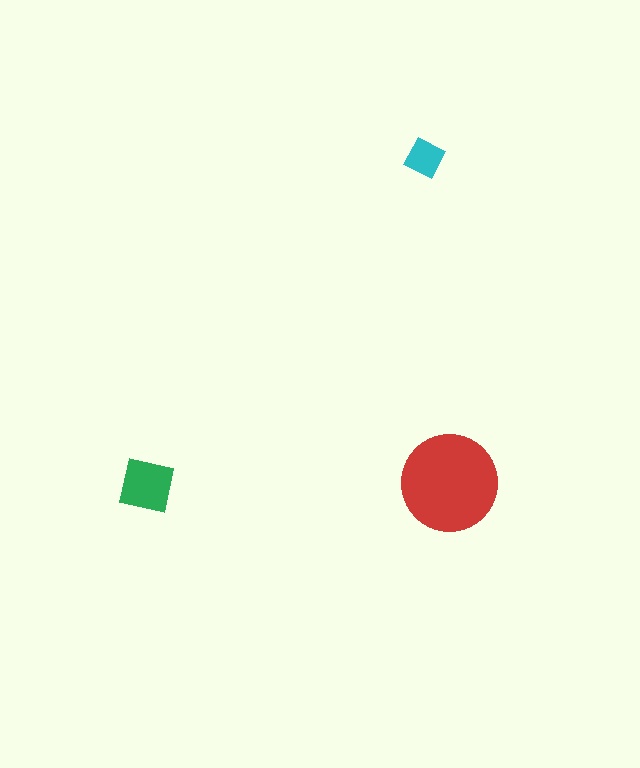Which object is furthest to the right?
The red circle is rightmost.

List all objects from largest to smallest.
The red circle, the green square, the cyan diamond.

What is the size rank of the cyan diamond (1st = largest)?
3rd.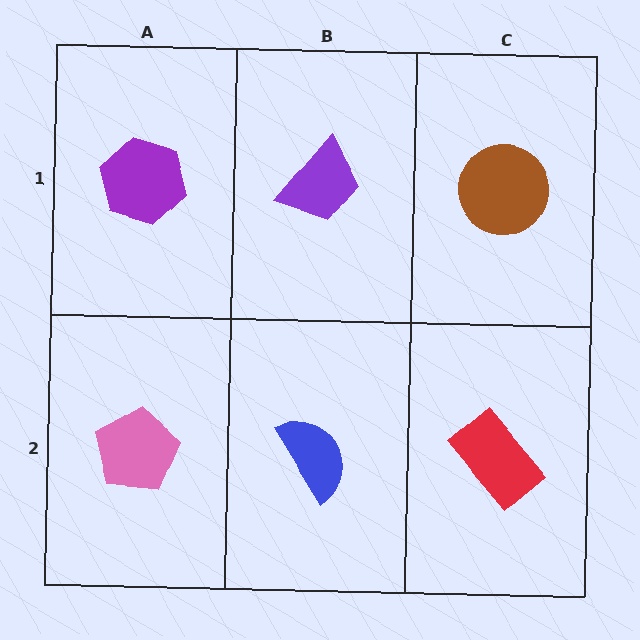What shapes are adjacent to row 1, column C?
A red rectangle (row 2, column C), a purple trapezoid (row 1, column B).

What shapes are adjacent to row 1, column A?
A pink pentagon (row 2, column A), a purple trapezoid (row 1, column B).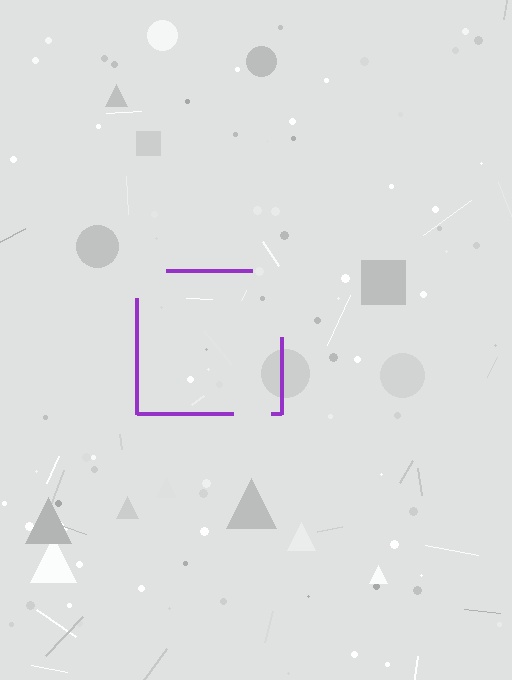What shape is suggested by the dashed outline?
The dashed outline suggests a square.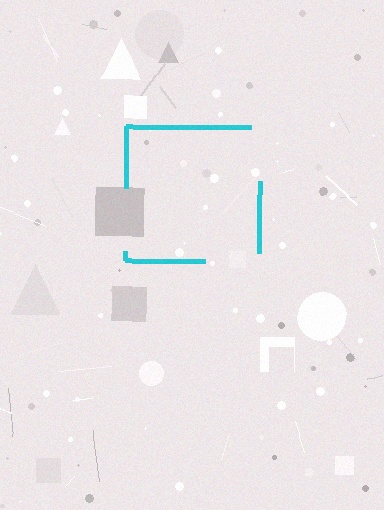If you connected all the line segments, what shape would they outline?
They would outline a square.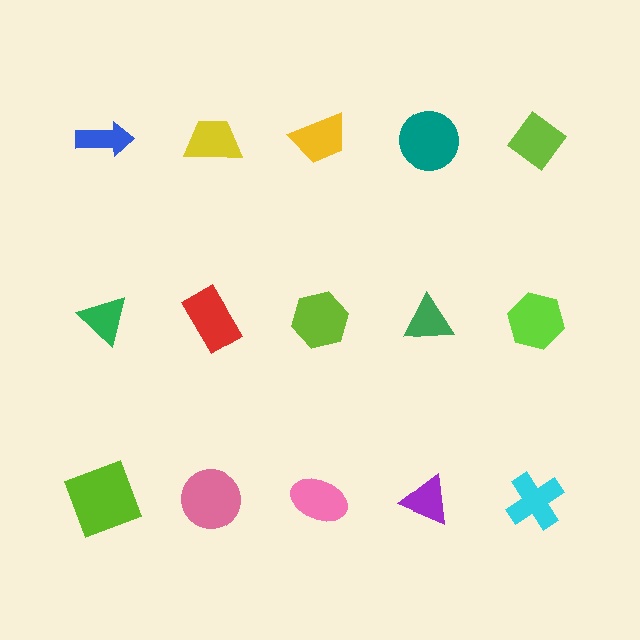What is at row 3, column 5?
A cyan cross.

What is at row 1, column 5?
A lime diamond.